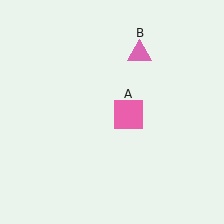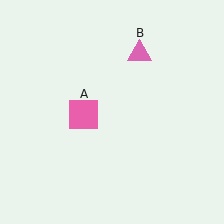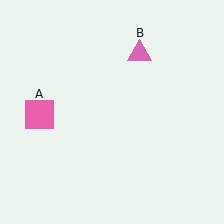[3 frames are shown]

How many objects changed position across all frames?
1 object changed position: pink square (object A).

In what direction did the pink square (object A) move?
The pink square (object A) moved left.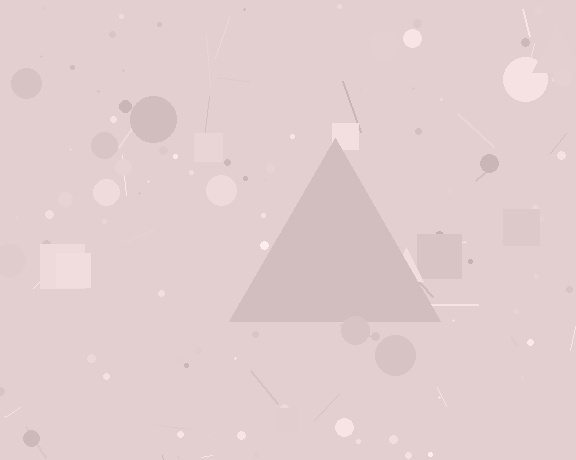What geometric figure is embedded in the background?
A triangle is embedded in the background.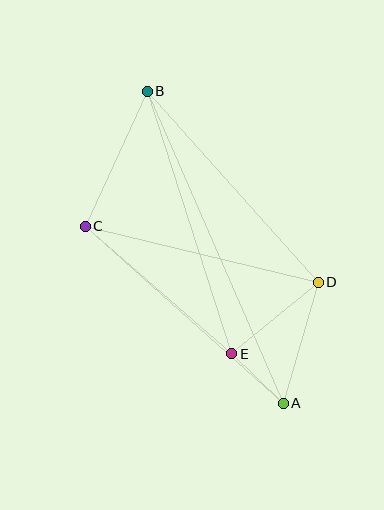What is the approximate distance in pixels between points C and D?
The distance between C and D is approximately 239 pixels.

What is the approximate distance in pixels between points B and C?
The distance between B and C is approximately 148 pixels.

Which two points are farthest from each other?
Points A and B are farthest from each other.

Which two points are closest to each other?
Points A and E are closest to each other.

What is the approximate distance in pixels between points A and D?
The distance between A and D is approximately 126 pixels.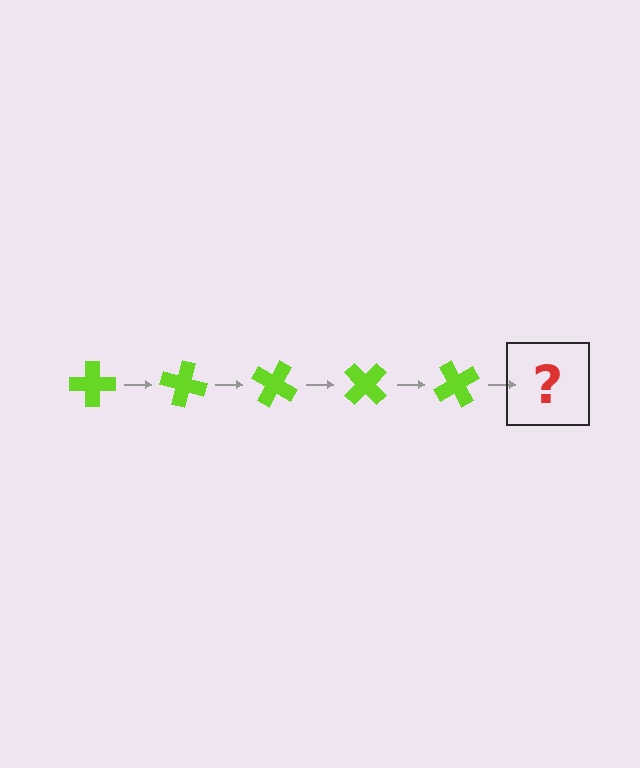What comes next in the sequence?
The next element should be a lime cross rotated 75 degrees.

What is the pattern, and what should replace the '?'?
The pattern is that the cross rotates 15 degrees each step. The '?' should be a lime cross rotated 75 degrees.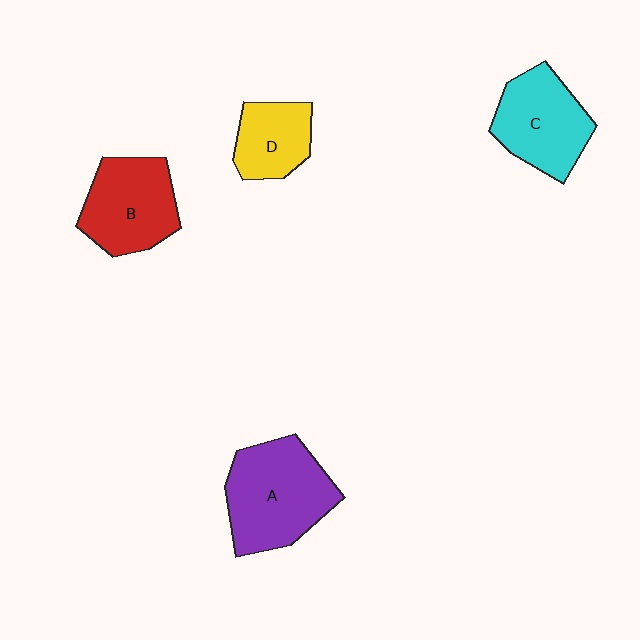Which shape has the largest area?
Shape A (purple).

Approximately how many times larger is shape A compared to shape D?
Approximately 1.9 times.